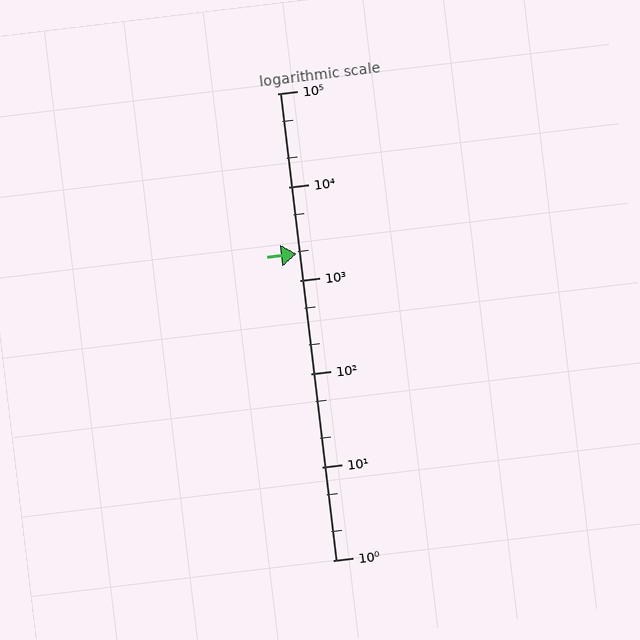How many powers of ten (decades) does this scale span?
The scale spans 5 decades, from 1 to 100000.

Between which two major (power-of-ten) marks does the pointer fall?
The pointer is between 1000 and 10000.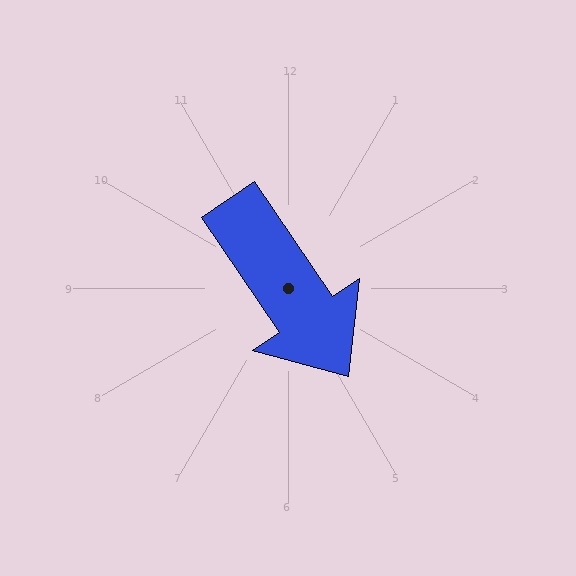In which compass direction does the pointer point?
Southeast.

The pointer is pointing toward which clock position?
Roughly 5 o'clock.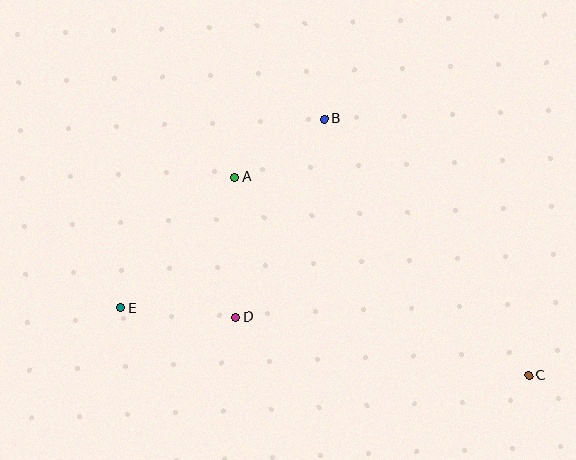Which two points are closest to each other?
Points A and B are closest to each other.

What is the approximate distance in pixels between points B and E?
The distance between B and E is approximately 278 pixels.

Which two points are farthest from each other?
Points C and E are farthest from each other.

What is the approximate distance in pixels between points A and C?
The distance between A and C is approximately 355 pixels.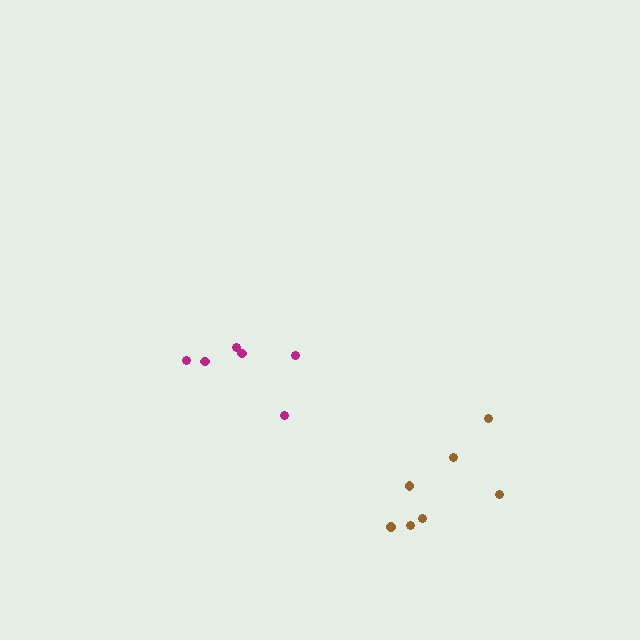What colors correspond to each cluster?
The clusters are colored: brown, magenta.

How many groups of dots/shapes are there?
There are 2 groups.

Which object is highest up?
The magenta cluster is topmost.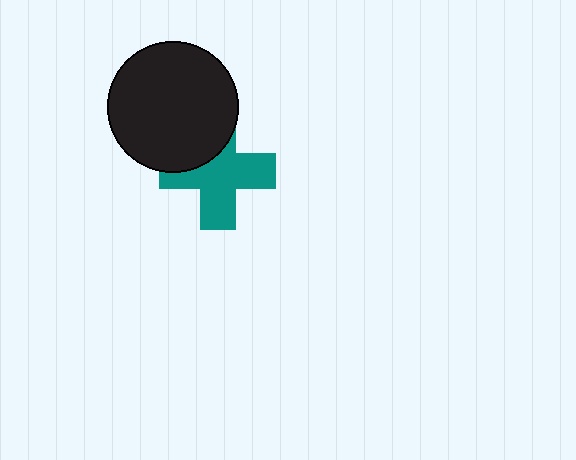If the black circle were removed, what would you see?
You would see the complete teal cross.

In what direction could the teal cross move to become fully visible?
The teal cross could move down. That would shift it out from behind the black circle entirely.